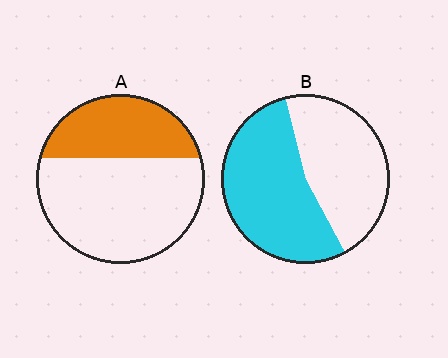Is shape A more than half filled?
No.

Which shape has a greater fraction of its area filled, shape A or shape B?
Shape B.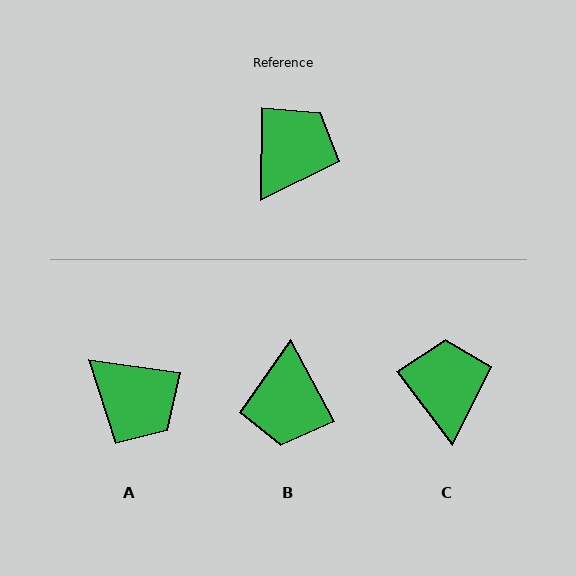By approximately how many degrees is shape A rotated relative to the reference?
Approximately 98 degrees clockwise.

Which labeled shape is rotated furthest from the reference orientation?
B, about 151 degrees away.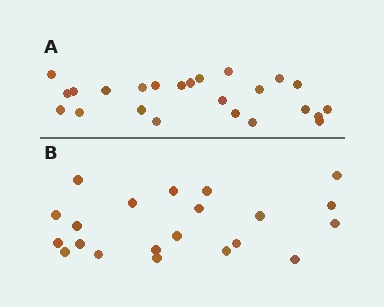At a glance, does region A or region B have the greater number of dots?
Region A (the top region) has more dots.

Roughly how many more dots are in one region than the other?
Region A has just a few more — roughly 2 or 3 more dots than region B.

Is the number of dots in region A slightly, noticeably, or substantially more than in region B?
Region A has only slightly more — the two regions are fairly close. The ratio is roughly 1.1 to 1.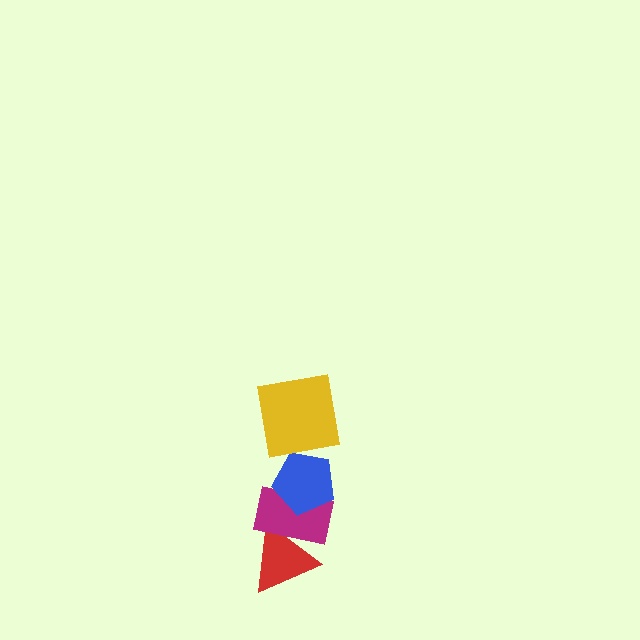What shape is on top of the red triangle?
The magenta rectangle is on top of the red triangle.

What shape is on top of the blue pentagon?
The yellow square is on top of the blue pentagon.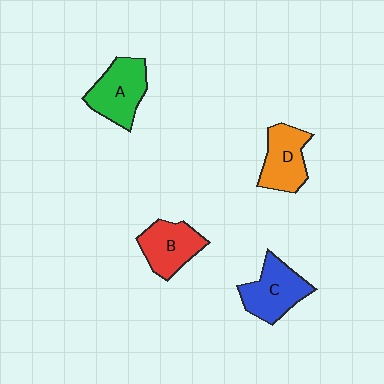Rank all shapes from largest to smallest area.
From largest to smallest: A (green), C (blue), B (red), D (orange).